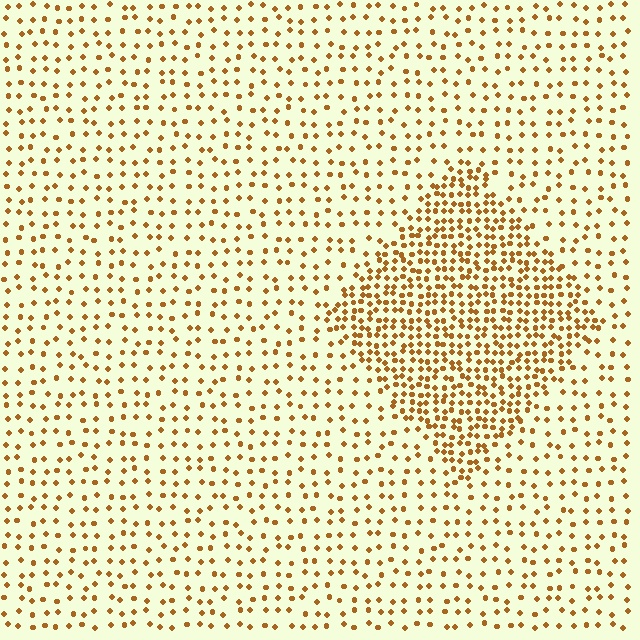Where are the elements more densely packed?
The elements are more densely packed inside the diamond boundary.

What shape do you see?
I see a diamond.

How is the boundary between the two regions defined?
The boundary is defined by a change in element density (approximately 2.4x ratio). All elements are the same color, size, and shape.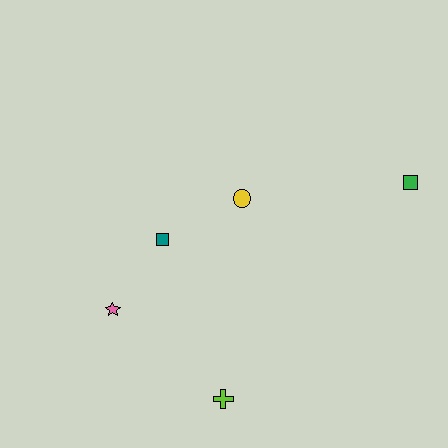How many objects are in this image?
There are 5 objects.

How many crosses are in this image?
There is 1 cross.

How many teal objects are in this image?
There is 1 teal object.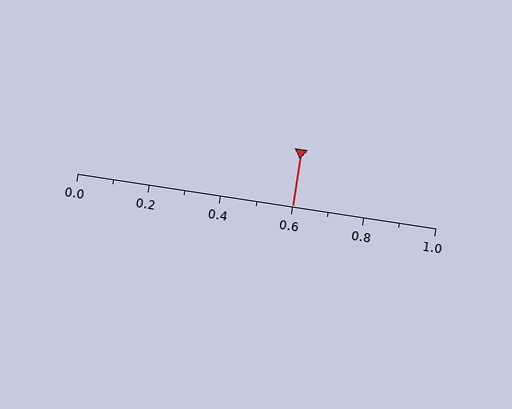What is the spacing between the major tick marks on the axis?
The major ticks are spaced 0.2 apart.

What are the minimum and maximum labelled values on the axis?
The axis runs from 0.0 to 1.0.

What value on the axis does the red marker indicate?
The marker indicates approximately 0.6.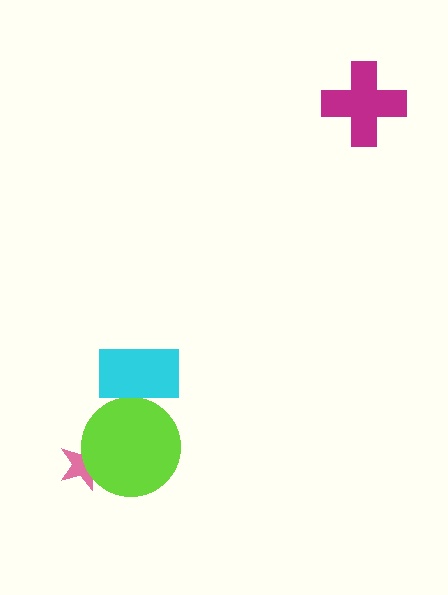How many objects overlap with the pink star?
1 object overlaps with the pink star.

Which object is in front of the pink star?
The lime circle is in front of the pink star.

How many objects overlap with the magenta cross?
0 objects overlap with the magenta cross.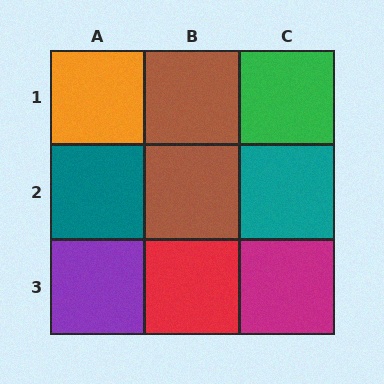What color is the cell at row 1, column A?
Orange.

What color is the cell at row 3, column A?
Purple.